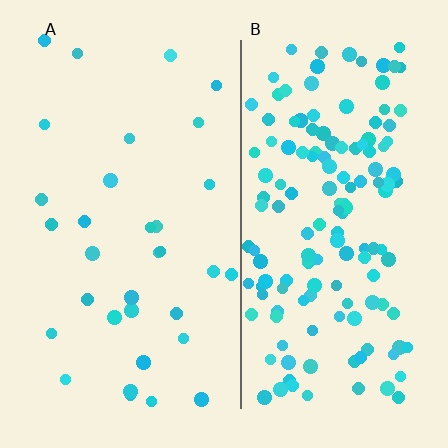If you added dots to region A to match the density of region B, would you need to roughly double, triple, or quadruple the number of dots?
Approximately quadruple.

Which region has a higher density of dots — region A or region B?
B (the right).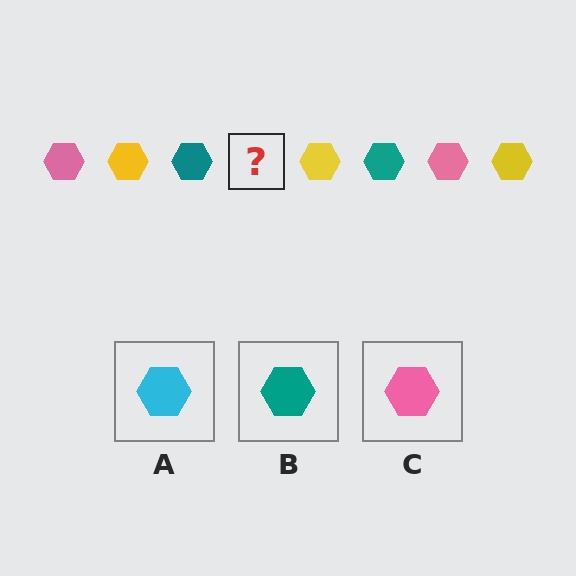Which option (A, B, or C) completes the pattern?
C.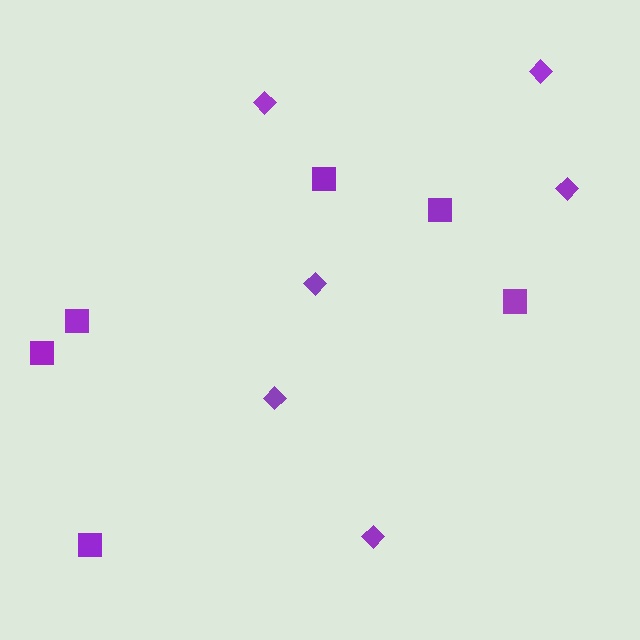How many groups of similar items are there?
There are 2 groups: one group of diamonds (6) and one group of squares (6).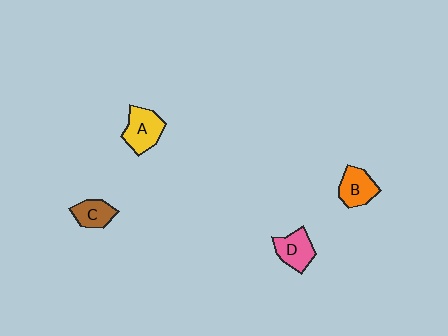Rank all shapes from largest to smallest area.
From largest to smallest: A (yellow), D (pink), B (orange), C (brown).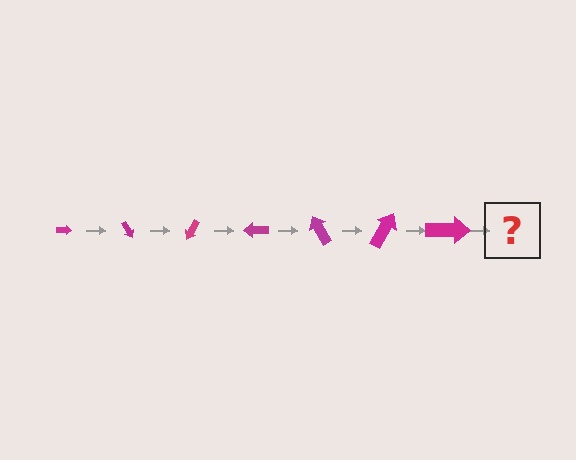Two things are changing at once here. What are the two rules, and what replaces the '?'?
The two rules are that the arrow grows larger each step and it rotates 60 degrees each step. The '?' should be an arrow, larger than the previous one and rotated 420 degrees from the start.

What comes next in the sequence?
The next element should be an arrow, larger than the previous one and rotated 420 degrees from the start.